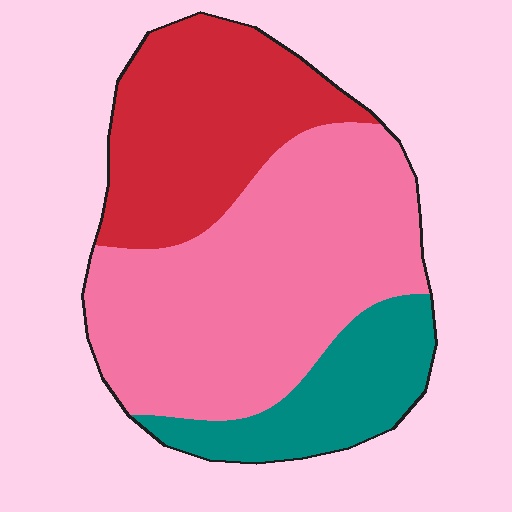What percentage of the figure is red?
Red takes up about one third (1/3) of the figure.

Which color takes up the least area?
Teal, at roughly 20%.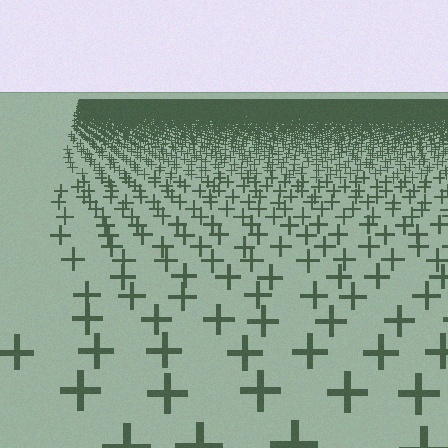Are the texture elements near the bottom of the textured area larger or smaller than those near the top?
Larger. Near the bottom, elements are closer to the viewer and appear at a bigger on-screen size.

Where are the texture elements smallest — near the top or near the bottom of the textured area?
Near the top.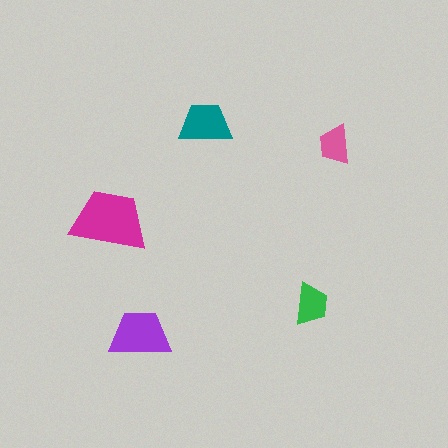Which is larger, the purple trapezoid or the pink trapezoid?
The purple one.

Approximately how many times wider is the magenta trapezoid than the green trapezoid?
About 2 times wider.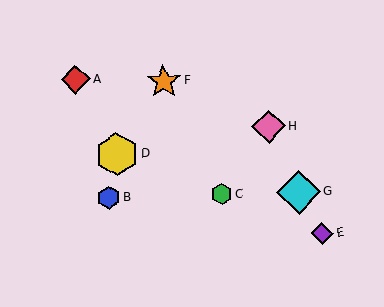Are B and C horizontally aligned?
Yes, both are at y≈198.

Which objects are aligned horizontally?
Objects B, C, G are aligned horizontally.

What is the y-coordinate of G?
Object G is at y≈192.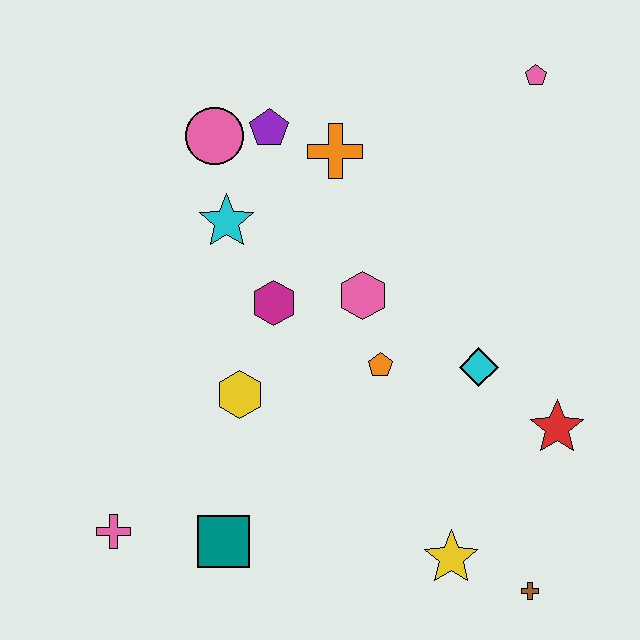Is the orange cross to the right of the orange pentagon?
No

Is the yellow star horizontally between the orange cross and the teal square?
No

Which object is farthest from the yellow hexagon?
The pink pentagon is farthest from the yellow hexagon.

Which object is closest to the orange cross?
The purple pentagon is closest to the orange cross.